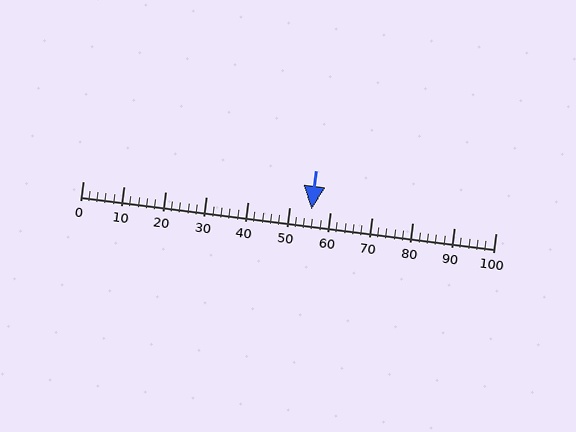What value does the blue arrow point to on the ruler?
The blue arrow points to approximately 56.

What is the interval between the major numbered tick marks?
The major tick marks are spaced 10 units apart.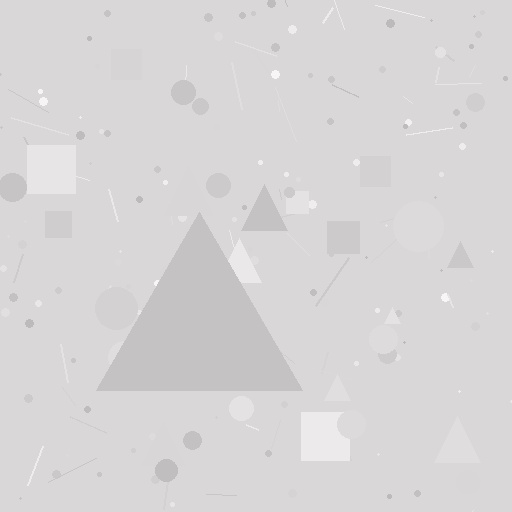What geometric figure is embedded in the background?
A triangle is embedded in the background.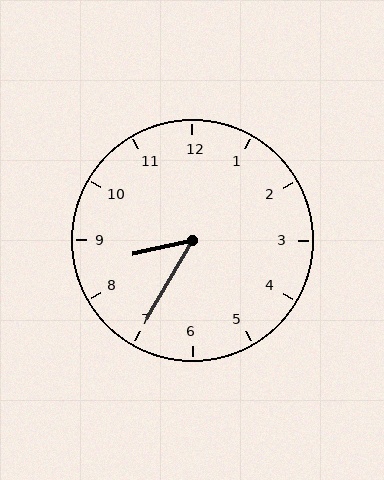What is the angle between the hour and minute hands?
Approximately 48 degrees.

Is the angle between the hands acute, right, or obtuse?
It is acute.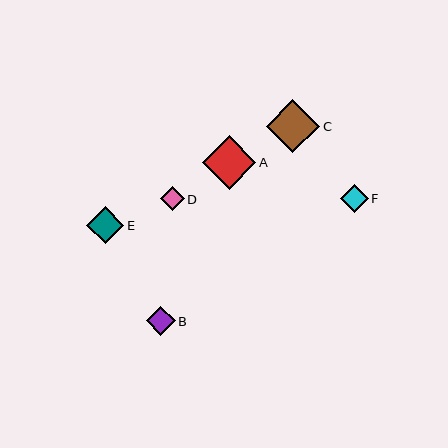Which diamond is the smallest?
Diamond D is the smallest with a size of approximately 24 pixels.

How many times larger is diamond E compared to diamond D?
Diamond E is approximately 1.6 times the size of diamond D.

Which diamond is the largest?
Diamond A is the largest with a size of approximately 54 pixels.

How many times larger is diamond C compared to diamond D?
Diamond C is approximately 2.3 times the size of diamond D.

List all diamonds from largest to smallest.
From largest to smallest: A, C, E, B, F, D.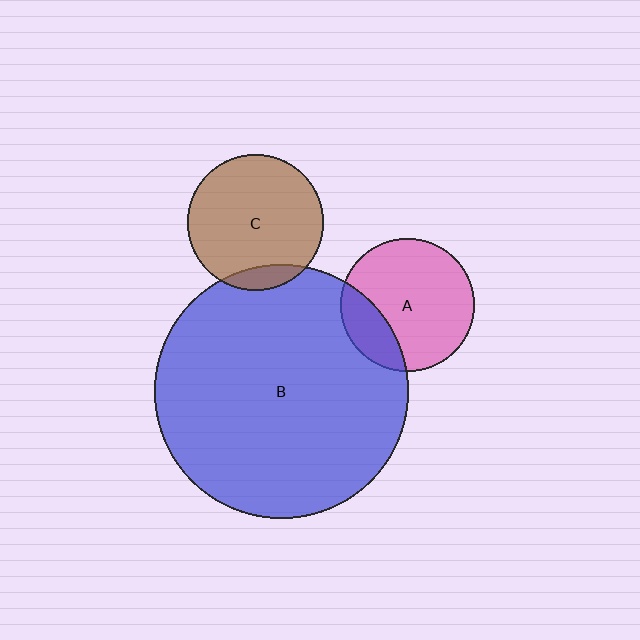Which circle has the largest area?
Circle B (blue).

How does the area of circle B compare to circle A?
Approximately 3.6 times.